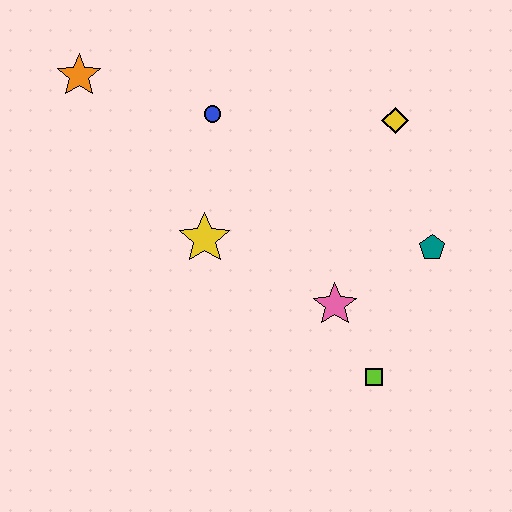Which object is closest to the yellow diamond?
The teal pentagon is closest to the yellow diamond.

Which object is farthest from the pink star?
The orange star is farthest from the pink star.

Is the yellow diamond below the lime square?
No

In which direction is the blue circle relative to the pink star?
The blue circle is above the pink star.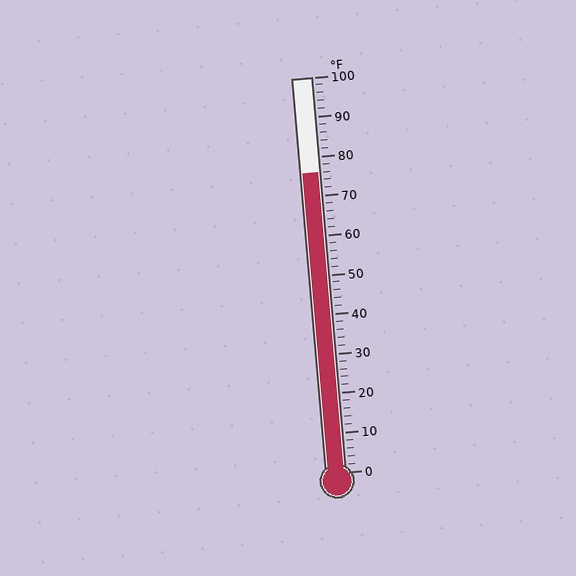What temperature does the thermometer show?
The thermometer shows approximately 76°F.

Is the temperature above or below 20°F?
The temperature is above 20°F.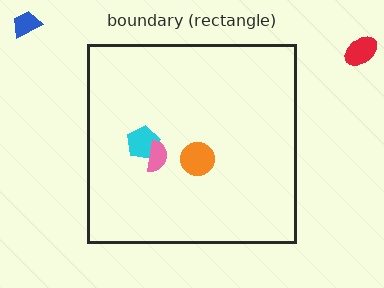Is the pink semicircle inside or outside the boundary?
Inside.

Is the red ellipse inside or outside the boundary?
Outside.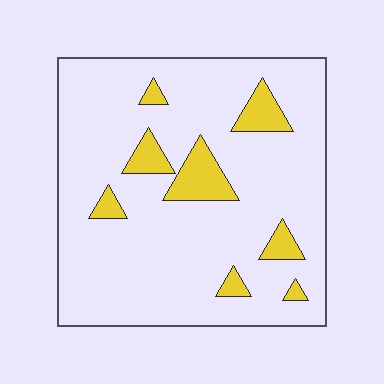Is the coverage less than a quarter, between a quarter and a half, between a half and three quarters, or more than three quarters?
Less than a quarter.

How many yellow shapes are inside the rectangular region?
8.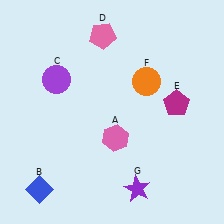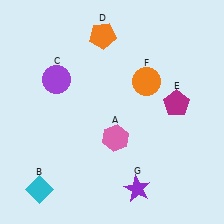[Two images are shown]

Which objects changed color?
B changed from blue to cyan. D changed from pink to orange.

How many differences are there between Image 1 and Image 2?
There are 2 differences between the two images.